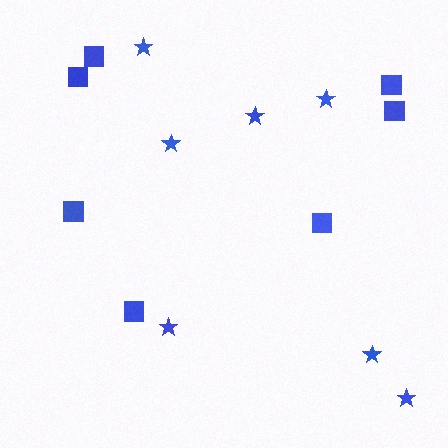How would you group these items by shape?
There are 2 groups: one group of stars (7) and one group of squares (7).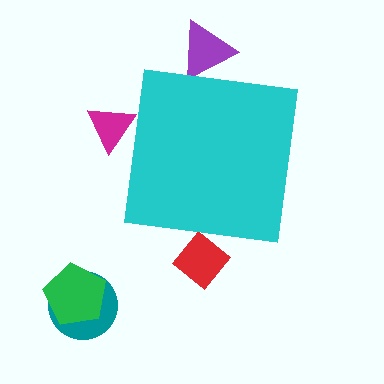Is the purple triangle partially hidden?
Yes, the purple triangle is partially hidden behind the cyan square.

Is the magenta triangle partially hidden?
Yes, the magenta triangle is partially hidden behind the cyan square.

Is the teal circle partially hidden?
No, the teal circle is fully visible.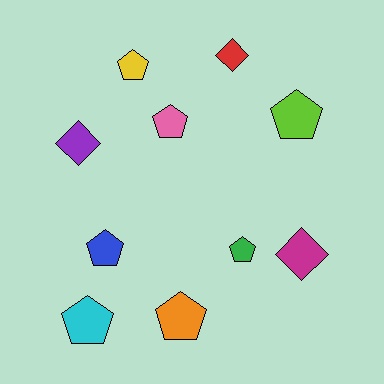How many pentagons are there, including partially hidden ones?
There are 7 pentagons.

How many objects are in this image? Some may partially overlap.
There are 10 objects.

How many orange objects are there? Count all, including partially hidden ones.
There is 1 orange object.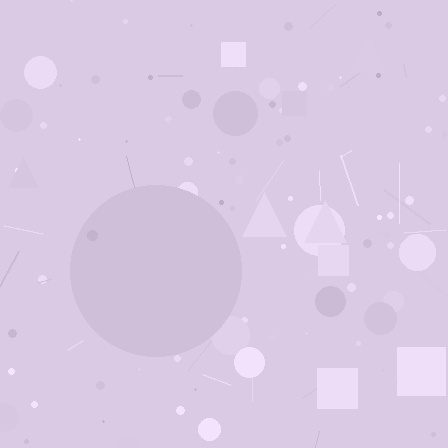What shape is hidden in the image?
A circle is hidden in the image.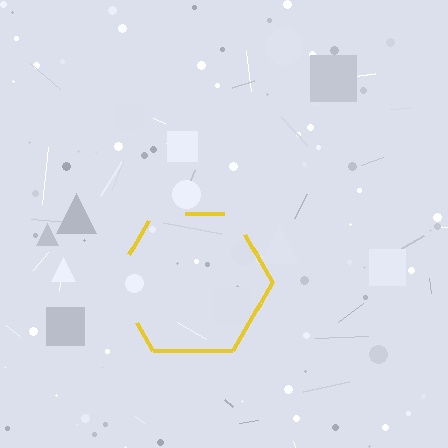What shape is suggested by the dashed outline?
The dashed outline suggests a hexagon.